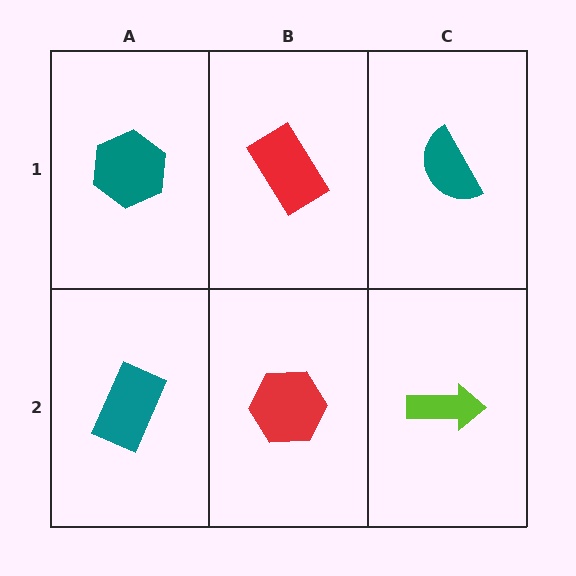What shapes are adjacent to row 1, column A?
A teal rectangle (row 2, column A), a red rectangle (row 1, column B).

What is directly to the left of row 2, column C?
A red hexagon.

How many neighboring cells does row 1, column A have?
2.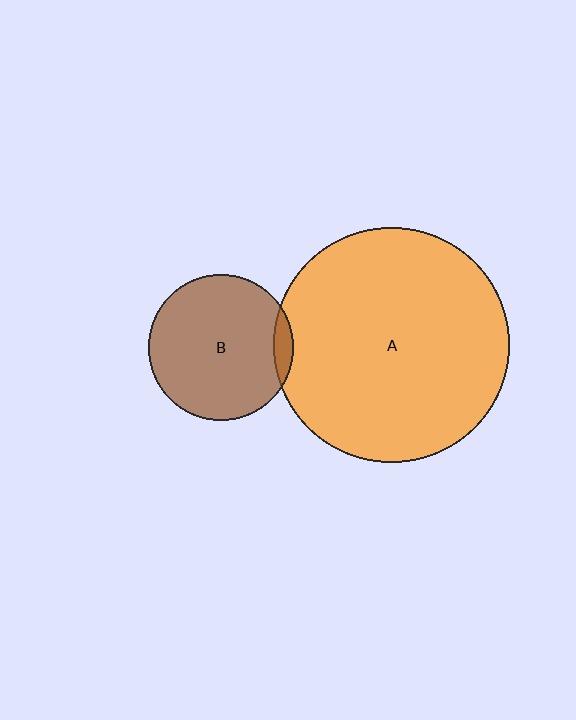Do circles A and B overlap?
Yes.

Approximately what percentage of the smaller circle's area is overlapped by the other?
Approximately 5%.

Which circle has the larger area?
Circle A (orange).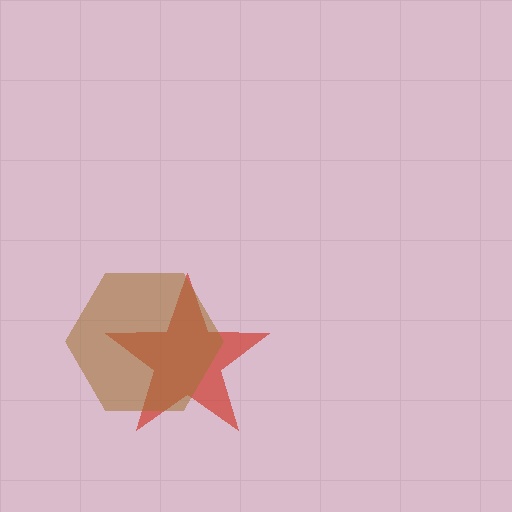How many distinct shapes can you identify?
There are 2 distinct shapes: a red star, a brown hexagon.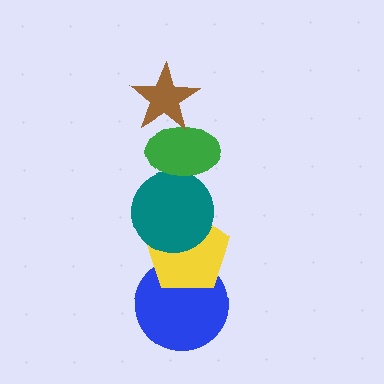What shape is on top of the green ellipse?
The brown star is on top of the green ellipse.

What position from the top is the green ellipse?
The green ellipse is 2nd from the top.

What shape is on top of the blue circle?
The yellow pentagon is on top of the blue circle.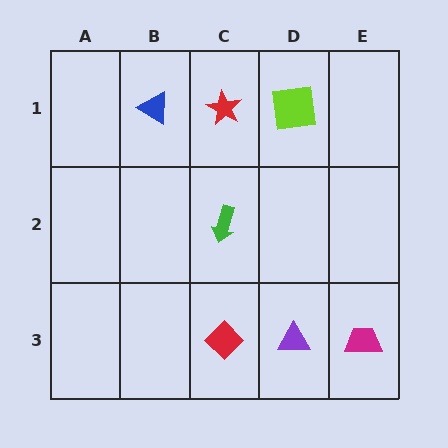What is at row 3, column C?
A red diamond.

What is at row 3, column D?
A purple triangle.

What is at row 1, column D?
A lime square.